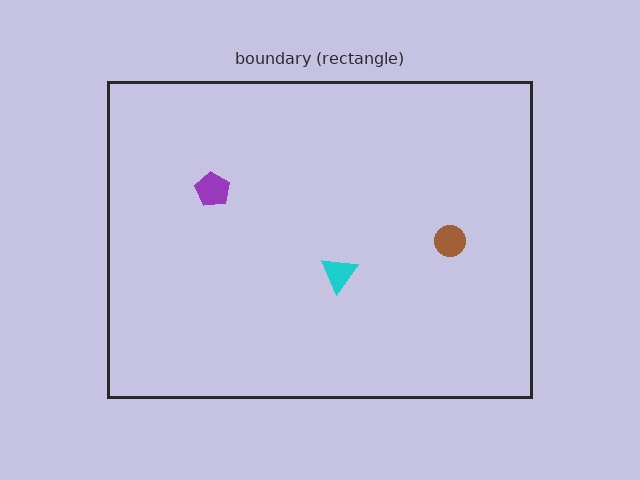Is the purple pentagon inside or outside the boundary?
Inside.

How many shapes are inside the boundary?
3 inside, 0 outside.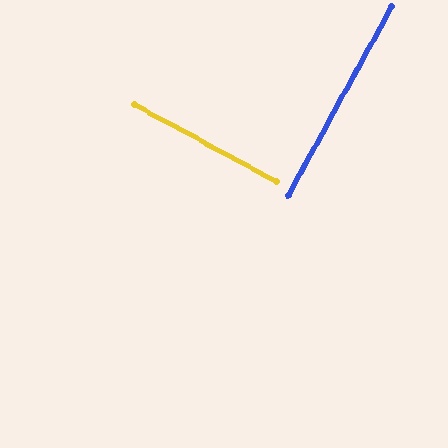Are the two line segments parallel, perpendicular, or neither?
Perpendicular — they meet at approximately 90°.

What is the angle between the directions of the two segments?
Approximately 90 degrees.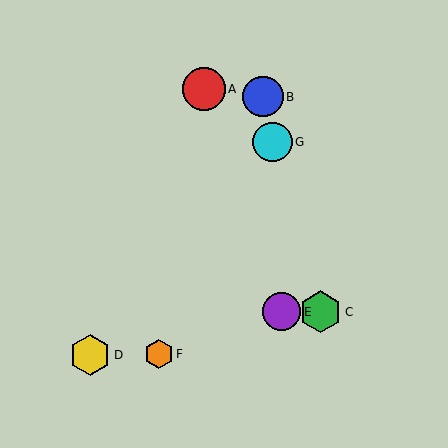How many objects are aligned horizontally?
2 objects (C, E) are aligned horizontally.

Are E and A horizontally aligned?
No, E is at y≈312 and A is at y≈89.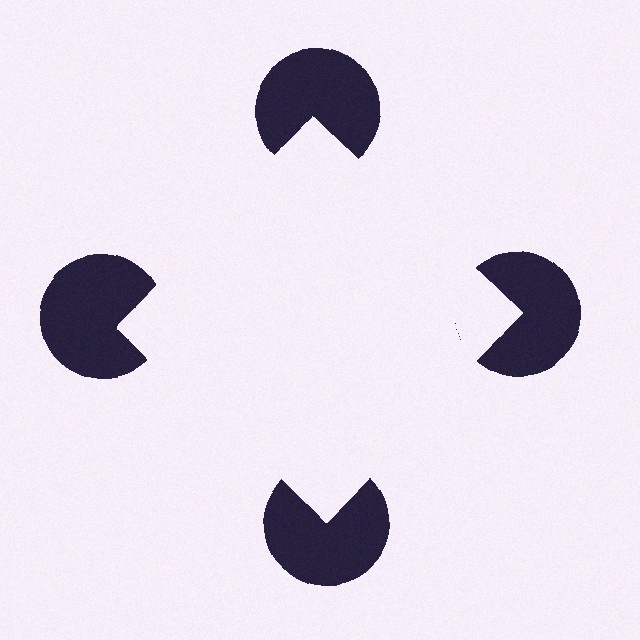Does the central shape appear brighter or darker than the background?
It typically appears slightly brighter than the background, even though no actual brightness change is drawn.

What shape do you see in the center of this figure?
An illusory square — its edges are inferred from the aligned wedge cuts in the pac-man discs, not physically drawn.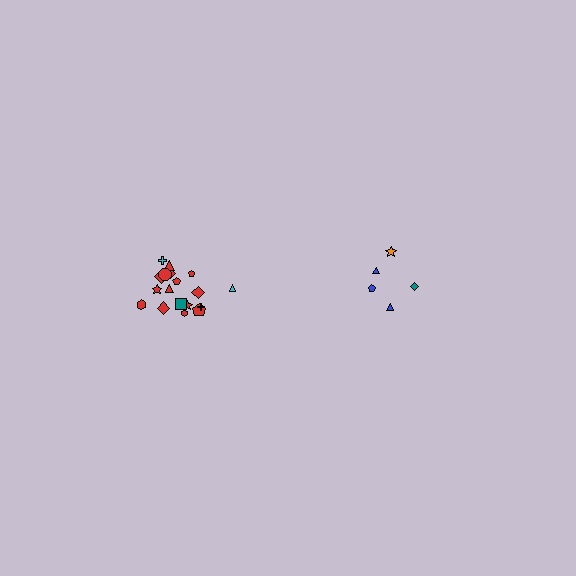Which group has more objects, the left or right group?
The left group.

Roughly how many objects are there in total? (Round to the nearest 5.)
Roughly 25 objects in total.